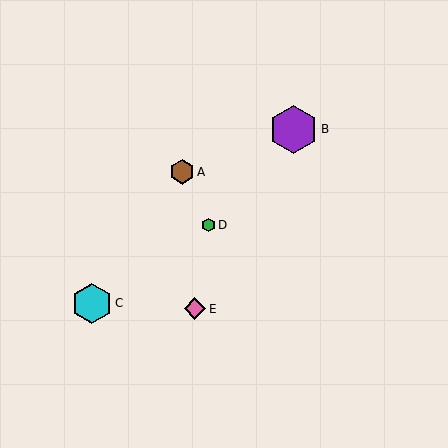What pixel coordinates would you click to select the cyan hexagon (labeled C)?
Click at (92, 303) to select the cyan hexagon C.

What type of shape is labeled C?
Shape C is a cyan hexagon.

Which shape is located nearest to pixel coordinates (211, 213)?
The green hexagon (labeled D) at (208, 225) is nearest to that location.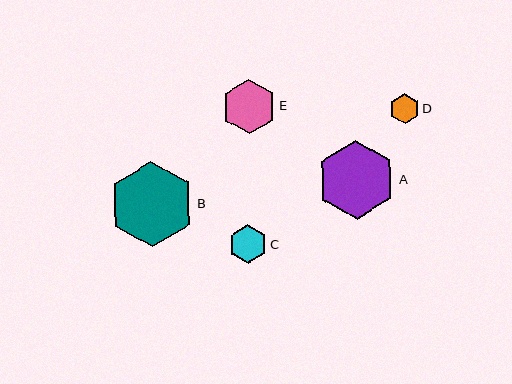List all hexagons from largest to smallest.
From largest to smallest: B, A, E, C, D.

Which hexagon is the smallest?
Hexagon D is the smallest with a size of approximately 30 pixels.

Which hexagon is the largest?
Hexagon B is the largest with a size of approximately 85 pixels.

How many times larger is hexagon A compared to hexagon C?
Hexagon A is approximately 2.1 times the size of hexagon C.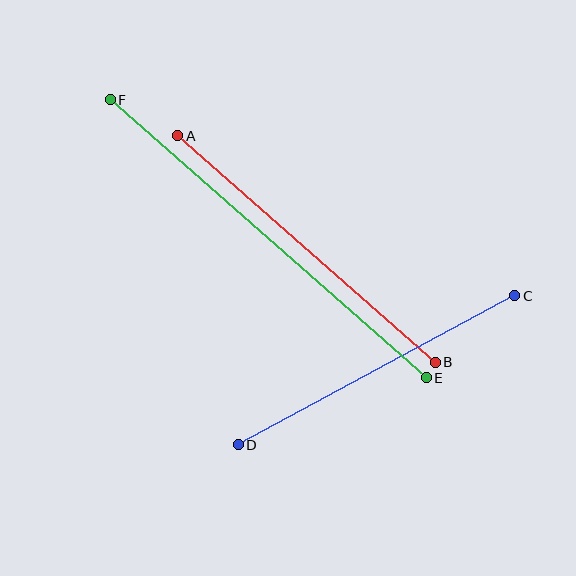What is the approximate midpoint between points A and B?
The midpoint is at approximately (307, 249) pixels.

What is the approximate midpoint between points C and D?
The midpoint is at approximately (377, 370) pixels.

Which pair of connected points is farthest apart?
Points E and F are farthest apart.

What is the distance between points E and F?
The distance is approximately 421 pixels.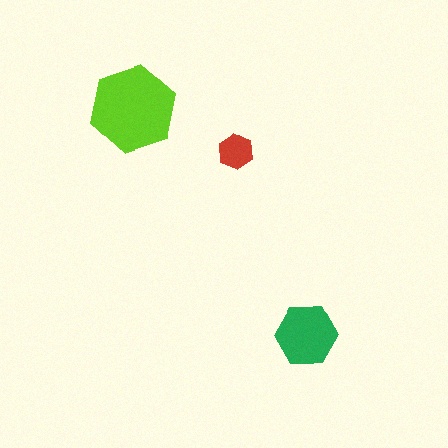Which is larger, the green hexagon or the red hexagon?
The green one.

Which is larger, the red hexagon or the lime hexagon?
The lime one.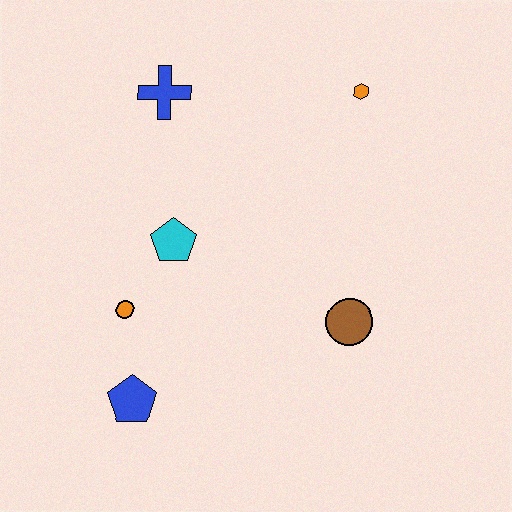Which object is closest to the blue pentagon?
The orange circle is closest to the blue pentagon.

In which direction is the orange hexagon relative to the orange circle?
The orange hexagon is to the right of the orange circle.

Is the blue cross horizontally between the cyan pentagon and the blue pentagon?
Yes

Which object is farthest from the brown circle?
The blue cross is farthest from the brown circle.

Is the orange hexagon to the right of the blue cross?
Yes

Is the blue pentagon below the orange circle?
Yes